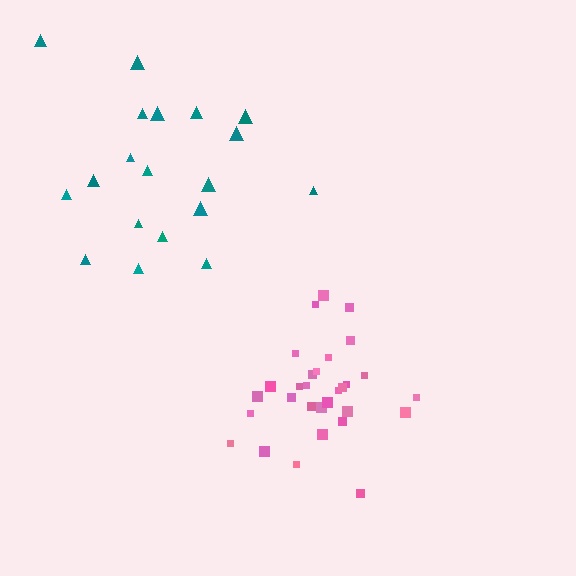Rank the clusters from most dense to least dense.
pink, teal.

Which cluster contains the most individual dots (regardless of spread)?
Pink (30).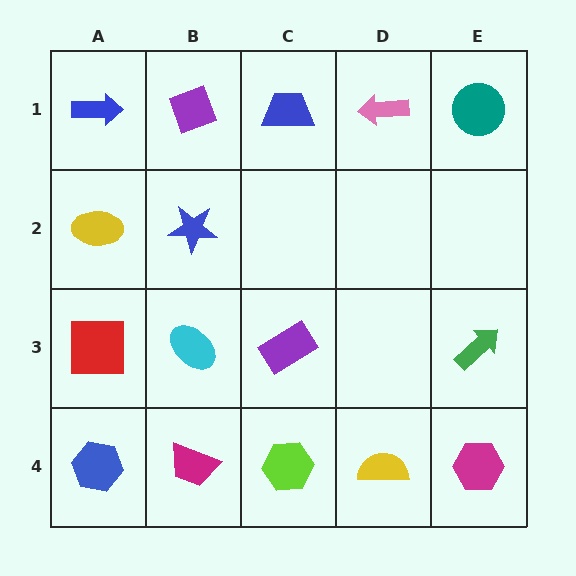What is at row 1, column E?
A teal circle.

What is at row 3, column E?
A green arrow.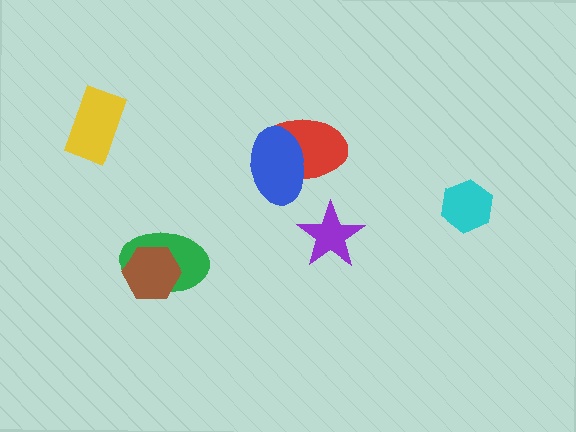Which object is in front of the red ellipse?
The blue ellipse is in front of the red ellipse.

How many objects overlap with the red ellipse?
1 object overlaps with the red ellipse.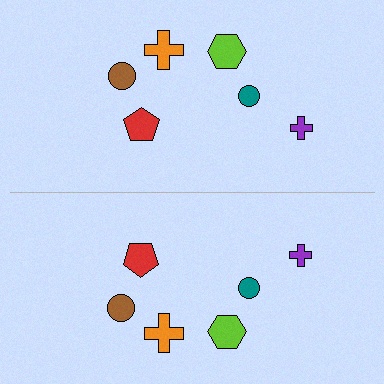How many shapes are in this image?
There are 12 shapes in this image.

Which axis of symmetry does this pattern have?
The pattern has a horizontal axis of symmetry running through the center of the image.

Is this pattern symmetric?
Yes, this pattern has bilateral (reflection) symmetry.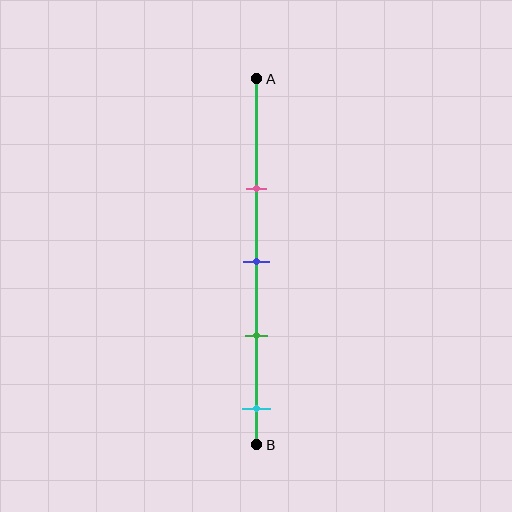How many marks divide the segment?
There are 4 marks dividing the segment.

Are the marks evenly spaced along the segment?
Yes, the marks are approximately evenly spaced.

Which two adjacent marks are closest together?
The blue and green marks are the closest adjacent pair.